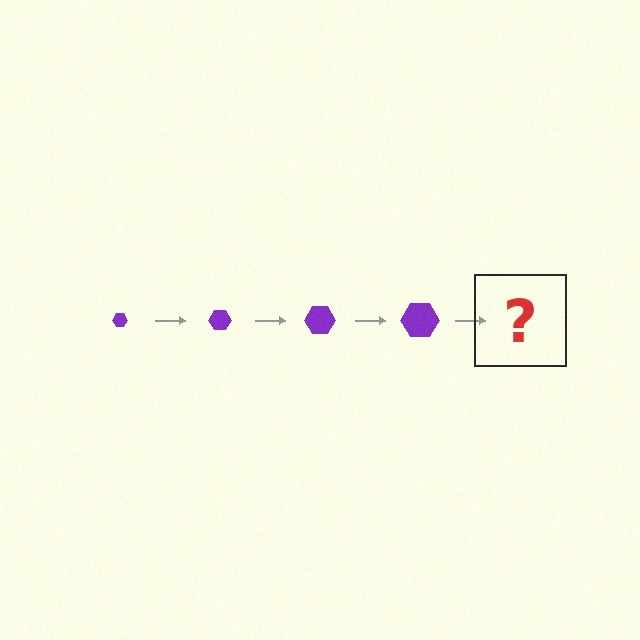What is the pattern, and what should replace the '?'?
The pattern is that the hexagon gets progressively larger each step. The '?' should be a purple hexagon, larger than the previous one.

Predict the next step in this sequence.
The next step is a purple hexagon, larger than the previous one.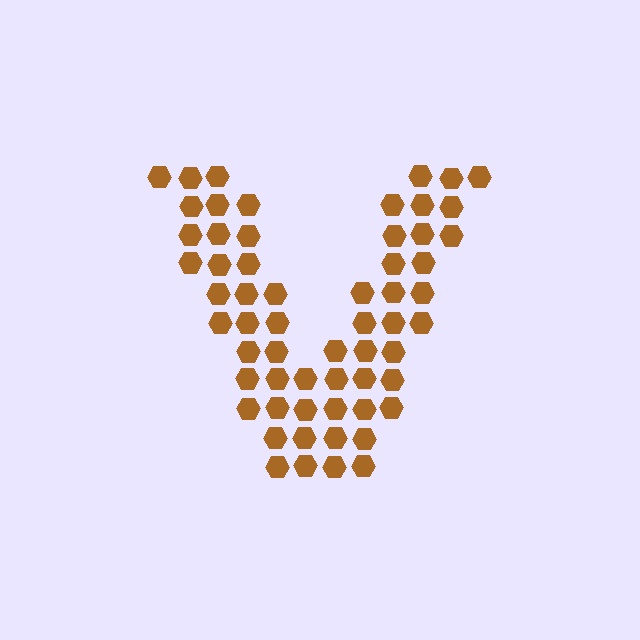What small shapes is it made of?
It is made of small hexagons.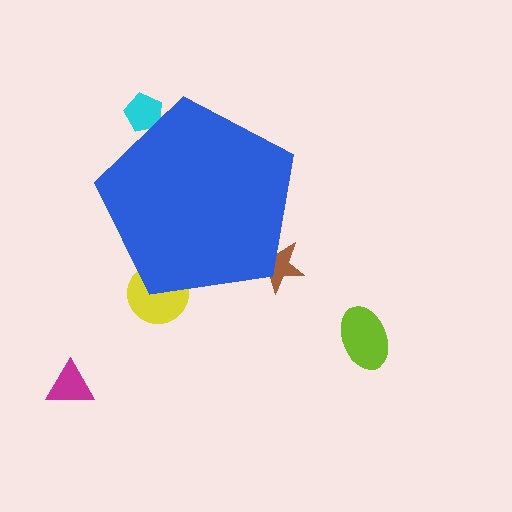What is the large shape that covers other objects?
A blue pentagon.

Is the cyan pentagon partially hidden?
Yes, the cyan pentagon is partially hidden behind the blue pentagon.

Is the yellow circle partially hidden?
Yes, the yellow circle is partially hidden behind the blue pentagon.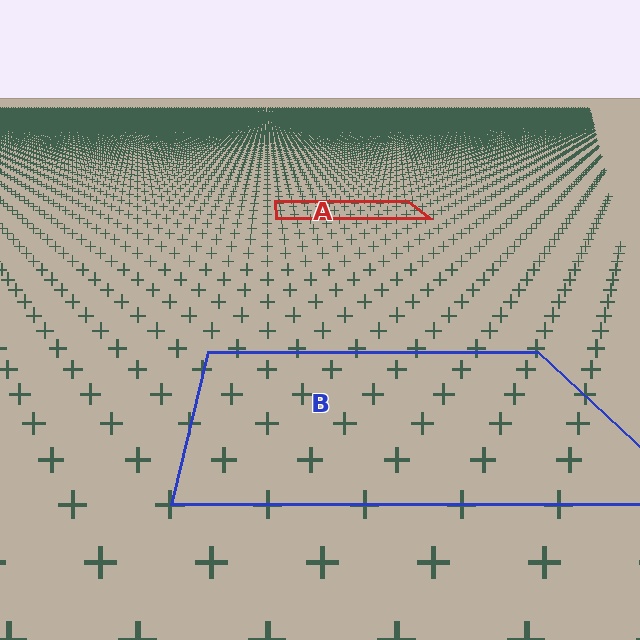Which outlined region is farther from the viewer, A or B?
Region A is farther from the viewer — the texture elements inside it appear smaller and more densely packed.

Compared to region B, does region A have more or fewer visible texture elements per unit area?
Region A has more texture elements per unit area — they are packed more densely because it is farther away.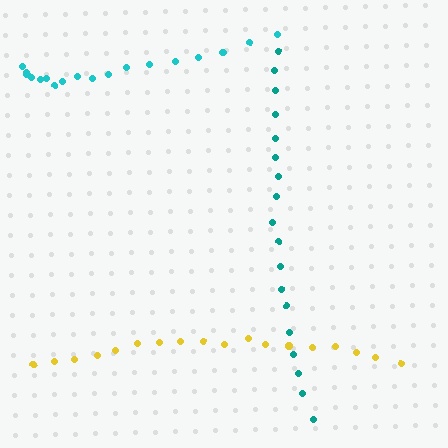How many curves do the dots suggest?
There are 3 distinct paths.